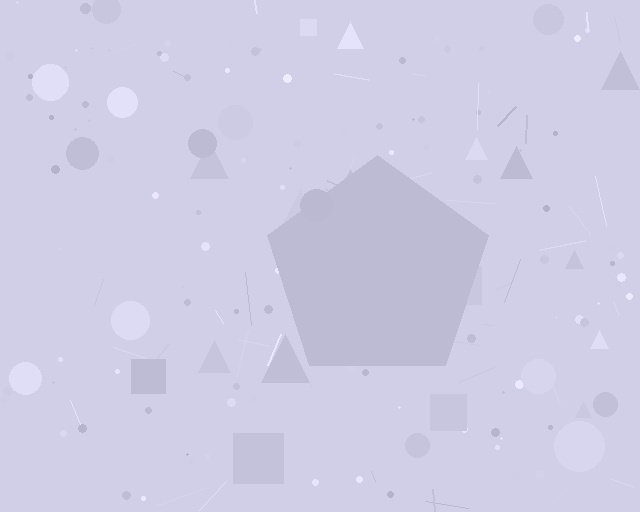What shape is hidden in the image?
A pentagon is hidden in the image.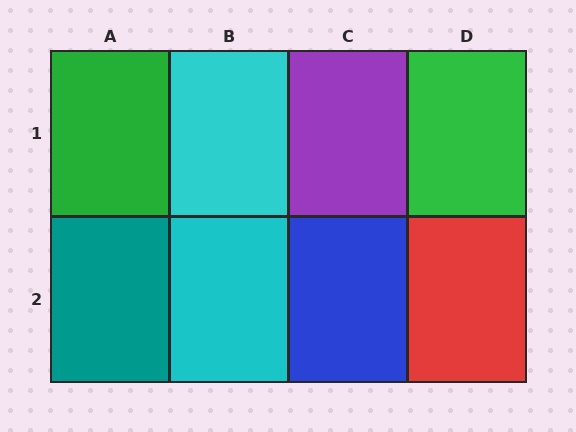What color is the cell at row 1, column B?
Cyan.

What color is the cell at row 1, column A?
Green.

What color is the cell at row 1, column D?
Green.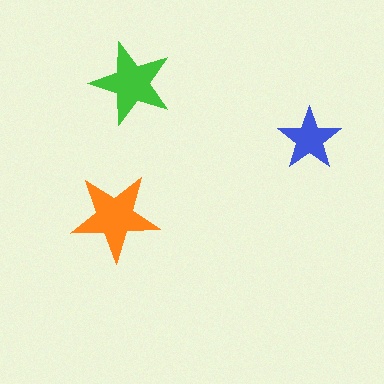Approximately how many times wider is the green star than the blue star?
About 1.5 times wider.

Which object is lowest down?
The orange star is bottommost.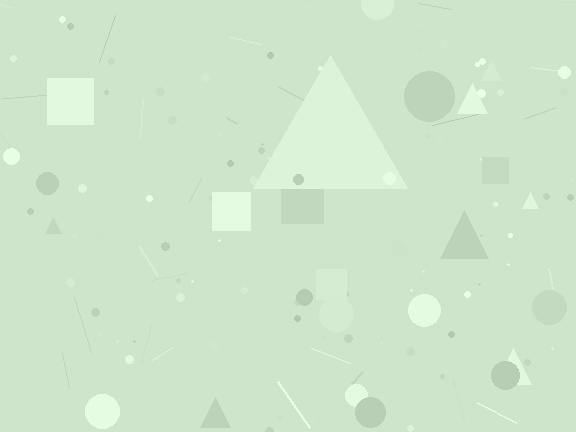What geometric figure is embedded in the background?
A triangle is embedded in the background.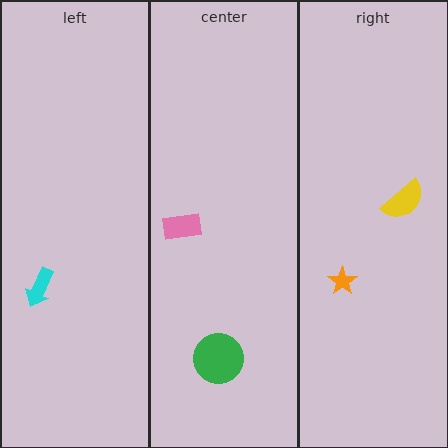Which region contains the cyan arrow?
The left region.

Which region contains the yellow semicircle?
The right region.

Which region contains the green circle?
The center region.